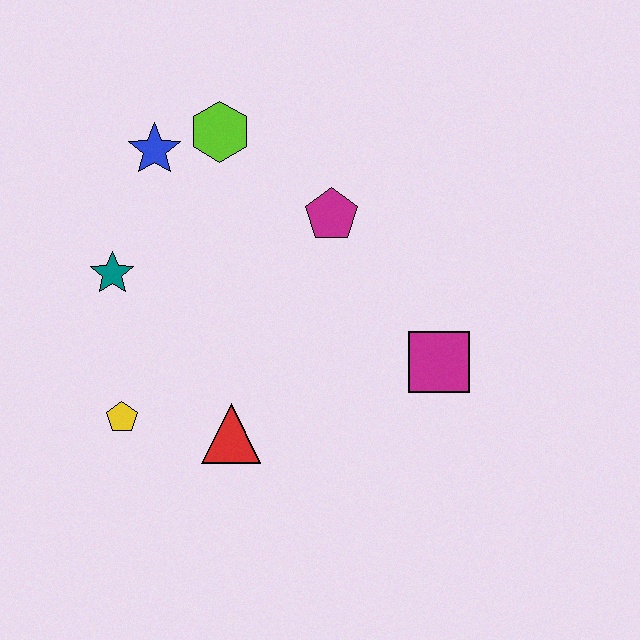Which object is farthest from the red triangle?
The lime hexagon is farthest from the red triangle.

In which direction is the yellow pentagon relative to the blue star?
The yellow pentagon is below the blue star.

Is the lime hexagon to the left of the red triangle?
Yes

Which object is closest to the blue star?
The lime hexagon is closest to the blue star.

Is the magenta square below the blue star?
Yes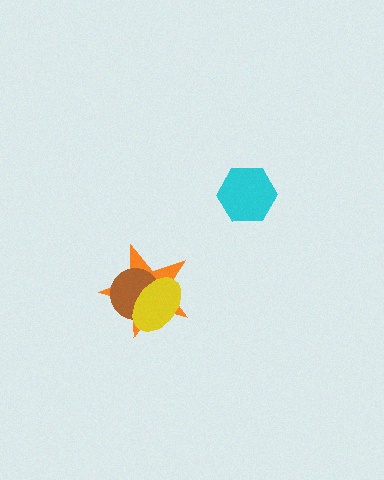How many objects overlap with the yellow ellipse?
2 objects overlap with the yellow ellipse.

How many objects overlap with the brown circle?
2 objects overlap with the brown circle.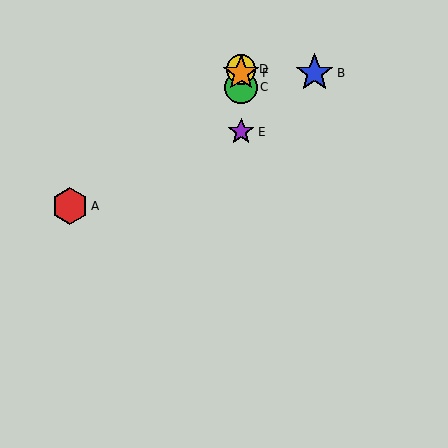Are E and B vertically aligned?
No, E is at x≈241 and B is at x≈315.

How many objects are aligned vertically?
4 objects (C, D, E, F) are aligned vertically.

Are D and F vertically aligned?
Yes, both are at x≈241.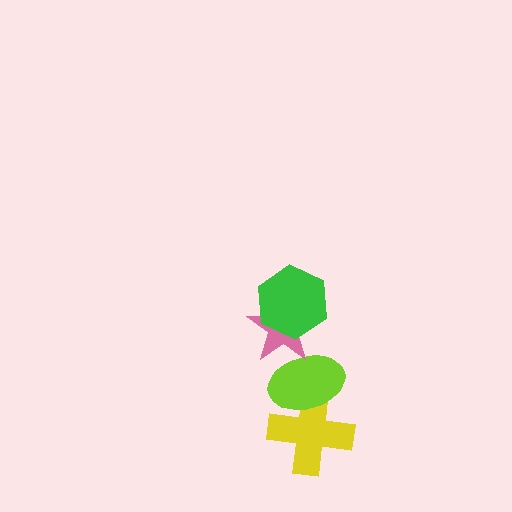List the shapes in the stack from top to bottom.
From top to bottom: the green hexagon, the pink star, the lime ellipse, the yellow cross.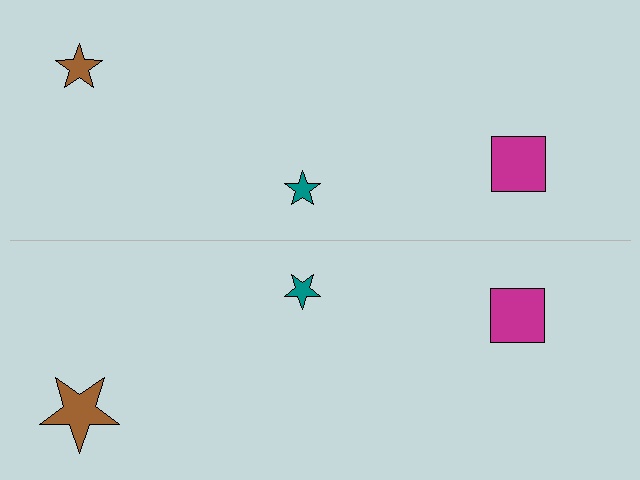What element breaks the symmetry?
The brown star on the bottom side has a different size than its mirror counterpart.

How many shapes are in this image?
There are 6 shapes in this image.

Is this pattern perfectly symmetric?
No, the pattern is not perfectly symmetric. The brown star on the bottom side has a different size than its mirror counterpart.